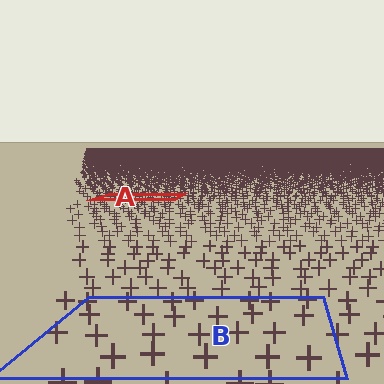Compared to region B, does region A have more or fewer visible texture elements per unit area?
Region A has more texture elements per unit area — they are packed more densely because it is farther away.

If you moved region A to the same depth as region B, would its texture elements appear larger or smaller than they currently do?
They would appear larger. At a closer depth, the same texture elements are projected at a bigger on-screen size.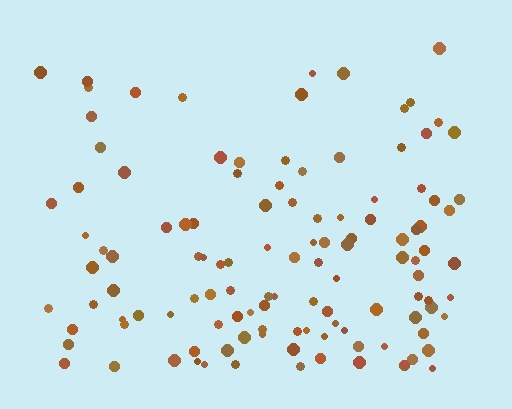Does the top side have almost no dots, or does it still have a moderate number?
Still a moderate number, just noticeably fewer than the bottom.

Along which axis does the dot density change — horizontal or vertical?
Vertical.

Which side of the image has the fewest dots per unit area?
The top.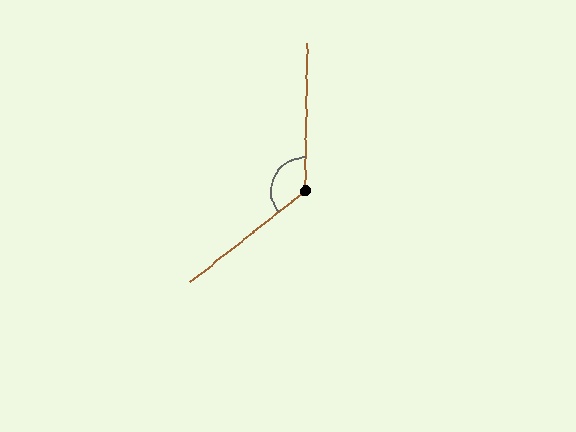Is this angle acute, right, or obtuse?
It is obtuse.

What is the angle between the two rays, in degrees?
Approximately 129 degrees.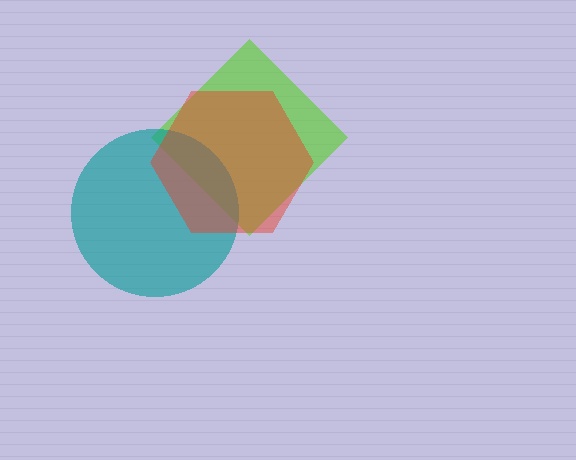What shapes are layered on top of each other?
The layered shapes are: a lime diamond, a teal circle, a red hexagon.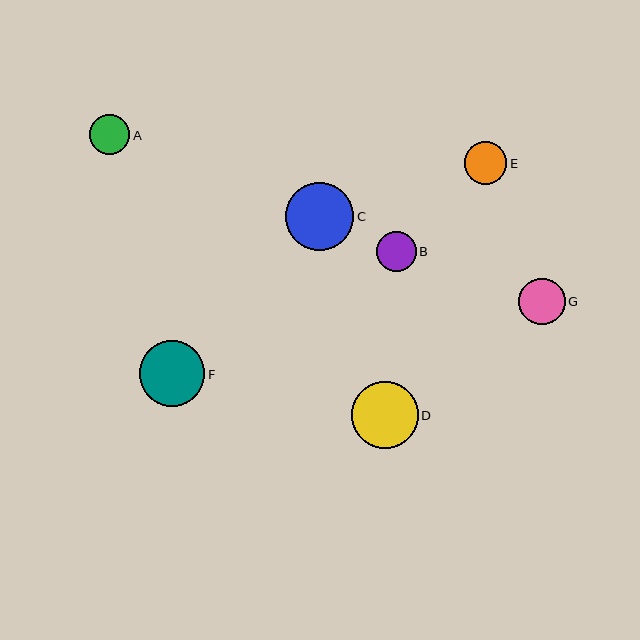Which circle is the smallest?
Circle B is the smallest with a size of approximately 40 pixels.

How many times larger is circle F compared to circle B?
Circle F is approximately 1.6 times the size of circle B.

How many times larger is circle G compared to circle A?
Circle G is approximately 1.1 times the size of circle A.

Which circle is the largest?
Circle C is the largest with a size of approximately 68 pixels.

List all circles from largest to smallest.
From largest to smallest: C, D, F, G, E, A, B.